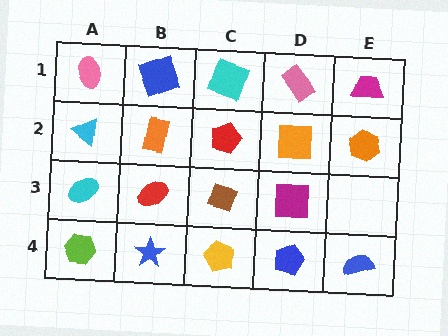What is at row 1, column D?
A pink rectangle.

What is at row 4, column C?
A yellow pentagon.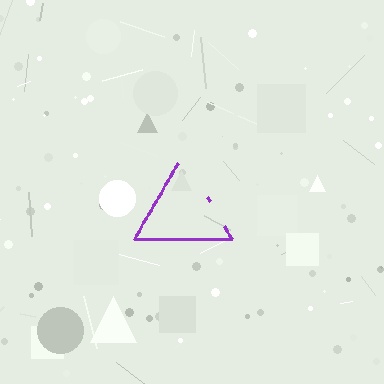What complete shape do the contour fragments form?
The contour fragments form a triangle.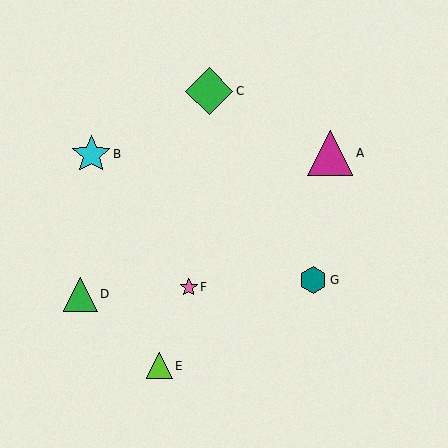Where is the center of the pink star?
The center of the pink star is at (189, 287).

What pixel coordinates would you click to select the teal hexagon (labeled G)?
Click at (313, 280) to select the teal hexagon G.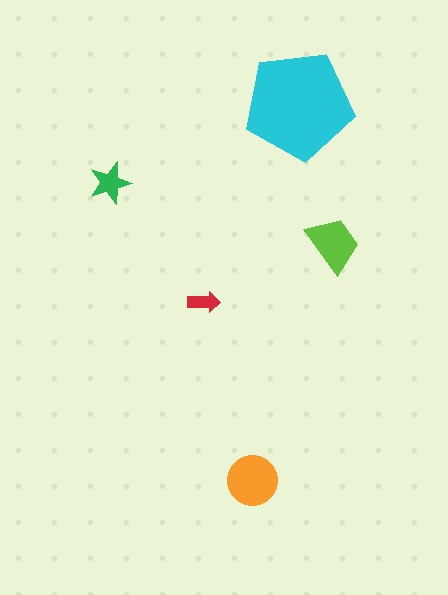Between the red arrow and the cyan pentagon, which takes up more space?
The cyan pentagon.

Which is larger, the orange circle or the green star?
The orange circle.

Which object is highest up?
The cyan pentagon is topmost.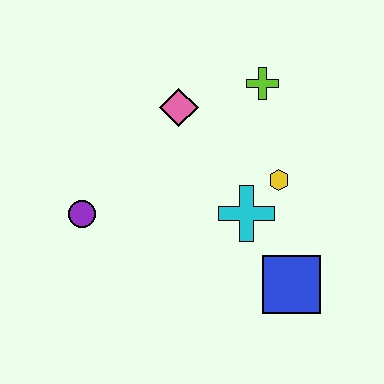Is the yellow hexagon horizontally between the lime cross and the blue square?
Yes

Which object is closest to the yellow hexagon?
The cyan cross is closest to the yellow hexagon.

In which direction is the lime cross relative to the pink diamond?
The lime cross is to the right of the pink diamond.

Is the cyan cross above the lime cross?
No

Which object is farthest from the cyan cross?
The purple circle is farthest from the cyan cross.